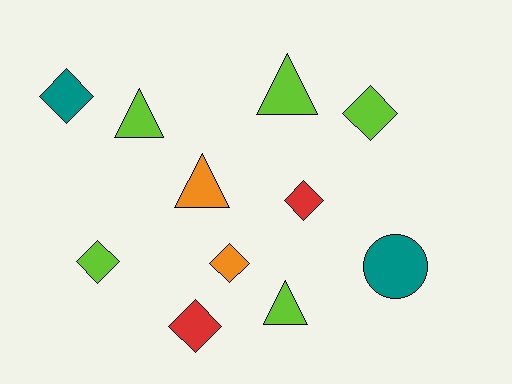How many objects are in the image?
There are 11 objects.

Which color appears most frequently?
Lime, with 5 objects.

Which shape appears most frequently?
Diamond, with 6 objects.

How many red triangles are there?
There are no red triangles.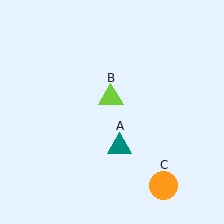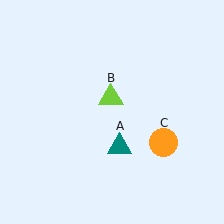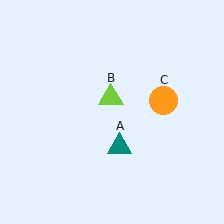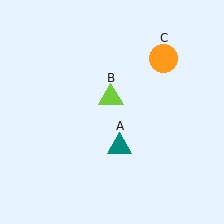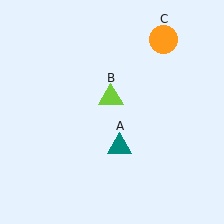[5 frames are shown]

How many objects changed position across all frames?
1 object changed position: orange circle (object C).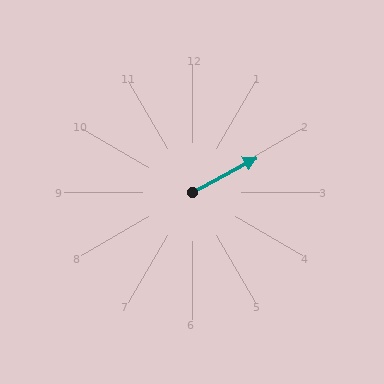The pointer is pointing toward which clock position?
Roughly 2 o'clock.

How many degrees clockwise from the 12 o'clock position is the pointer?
Approximately 61 degrees.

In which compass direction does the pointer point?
Northeast.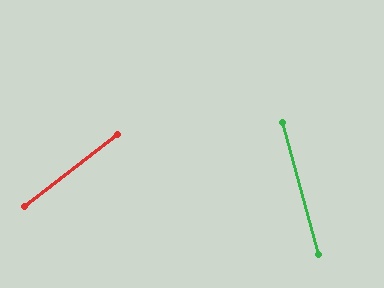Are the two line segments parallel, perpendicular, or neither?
Neither parallel nor perpendicular — they differ by about 68°.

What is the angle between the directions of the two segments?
Approximately 68 degrees.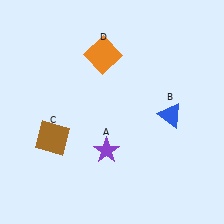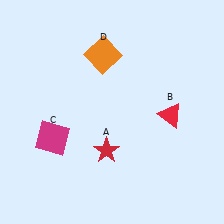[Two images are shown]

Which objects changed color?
A changed from purple to red. B changed from blue to red. C changed from brown to magenta.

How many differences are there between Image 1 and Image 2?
There are 3 differences between the two images.